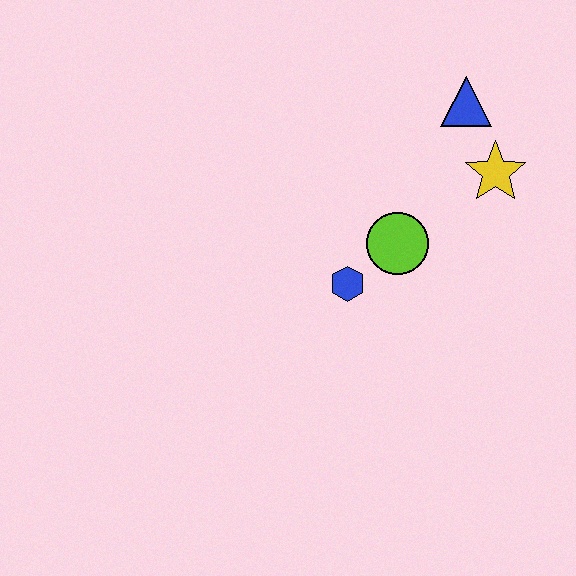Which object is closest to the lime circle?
The blue hexagon is closest to the lime circle.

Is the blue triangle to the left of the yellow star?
Yes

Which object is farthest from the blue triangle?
The blue hexagon is farthest from the blue triangle.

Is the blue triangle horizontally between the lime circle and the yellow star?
Yes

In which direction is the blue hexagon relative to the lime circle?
The blue hexagon is to the left of the lime circle.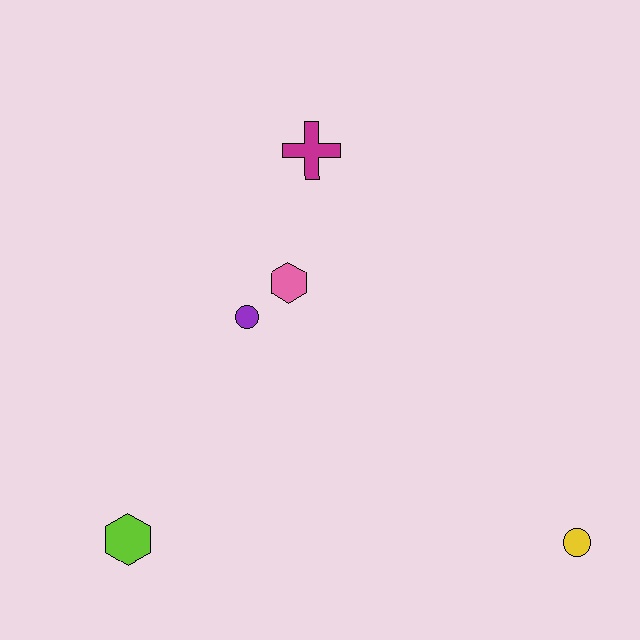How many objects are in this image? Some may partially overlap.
There are 5 objects.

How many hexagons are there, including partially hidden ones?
There are 2 hexagons.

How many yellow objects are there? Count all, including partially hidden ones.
There is 1 yellow object.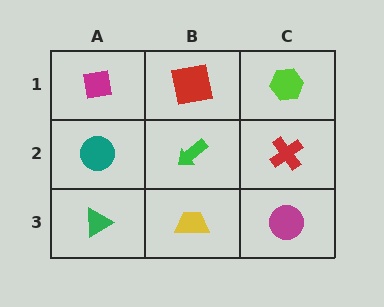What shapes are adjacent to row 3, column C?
A red cross (row 2, column C), a yellow trapezoid (row 3, column B).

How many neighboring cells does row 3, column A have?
2.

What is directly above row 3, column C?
A red cross.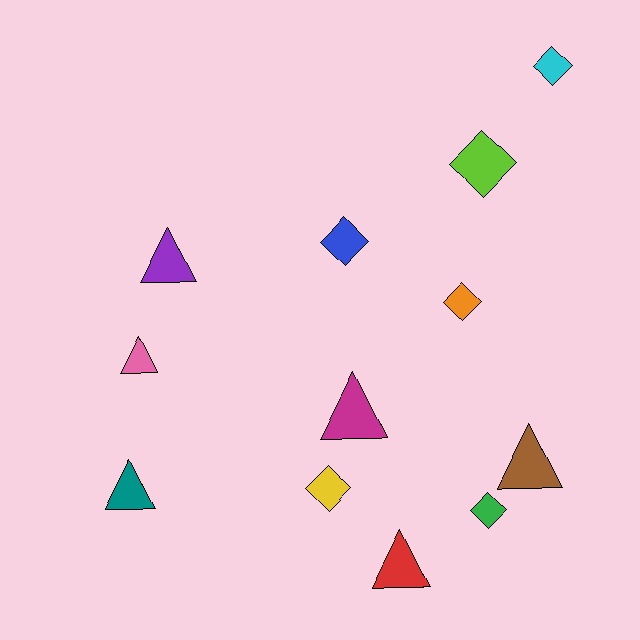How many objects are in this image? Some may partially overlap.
There are 12 objects.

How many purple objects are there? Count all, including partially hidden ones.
There is 1 purple object.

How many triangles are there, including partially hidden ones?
There are 6 triangles.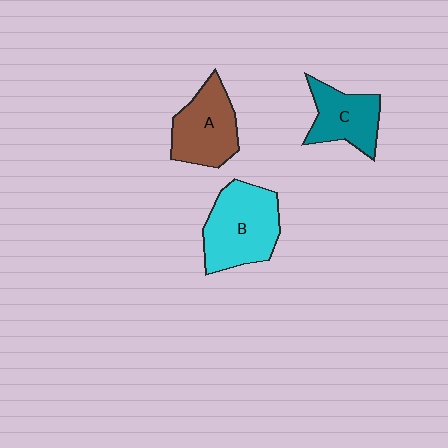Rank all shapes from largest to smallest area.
From largest to smallest: B (cyan), A (brown), C (teal).